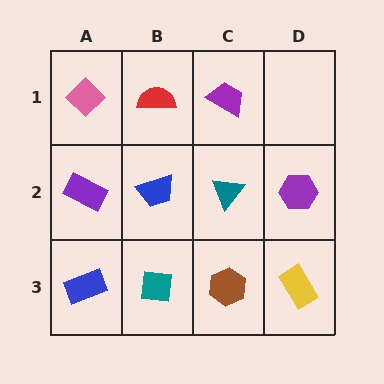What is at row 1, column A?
A pink diamond.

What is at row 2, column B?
A blue trapezoid.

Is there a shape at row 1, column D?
No, that cell is empty.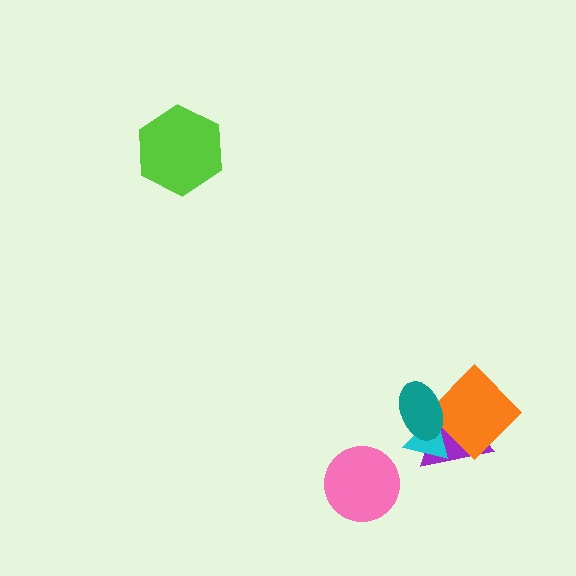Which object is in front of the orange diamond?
The teal ellipse is in front of the orange diamond.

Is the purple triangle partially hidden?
Yes, it is partially covered by another shape.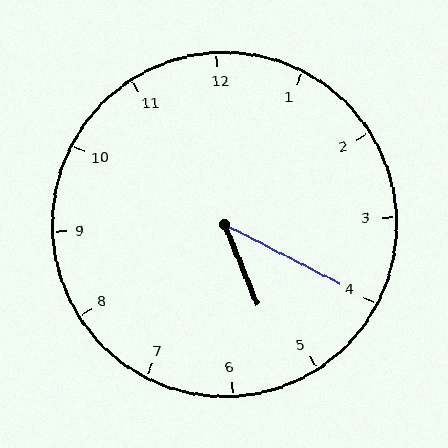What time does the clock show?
5:20.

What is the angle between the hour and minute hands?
Approximately 40 degrees.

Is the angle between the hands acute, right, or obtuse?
It is acute.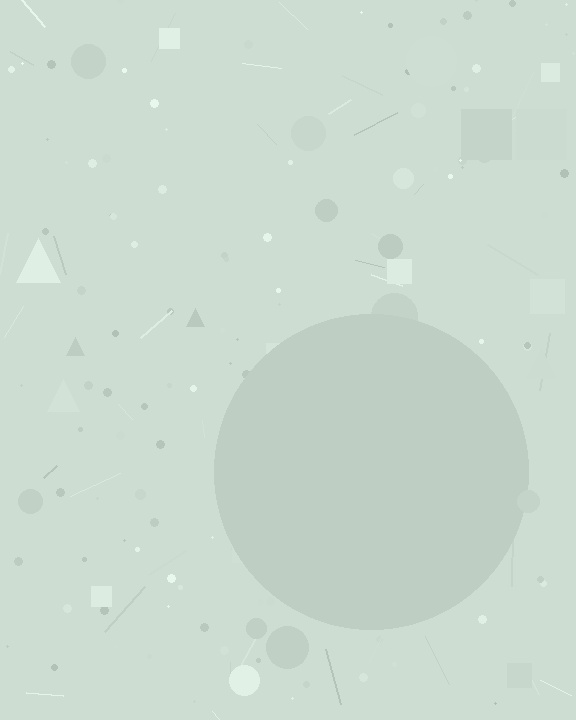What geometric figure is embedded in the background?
A circle is embedded in the background.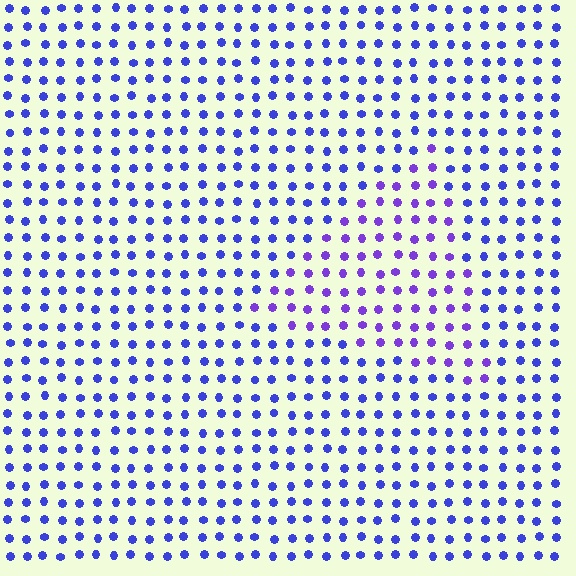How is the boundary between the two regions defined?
The boundary is defined purely by a slight shift in hue (about 29 degrees). Spacing, size, and orientation are identical on both sides.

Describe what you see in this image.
The image is filled with small blue elements in a uniform arrangement. A triangle-shaped region is visible where the elements are tinted to a slightly different hue, forming a subtle color boundary.